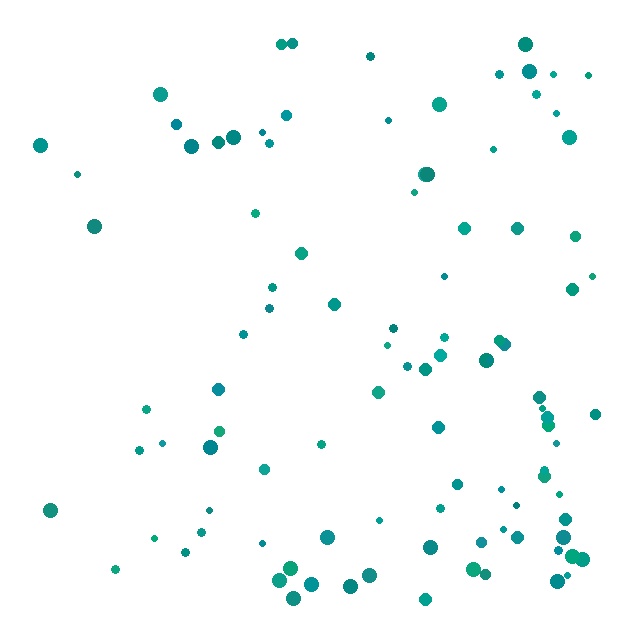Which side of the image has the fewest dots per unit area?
The left.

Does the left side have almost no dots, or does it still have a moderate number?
Still a moderate number, just noticeably fewer than the right.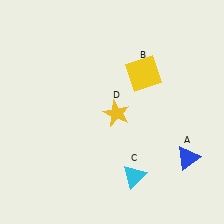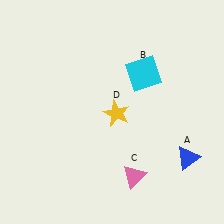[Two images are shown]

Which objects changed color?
B changed from yellow to cyan. C changed from cyan to pink.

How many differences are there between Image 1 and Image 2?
There are 2 differences between the two images.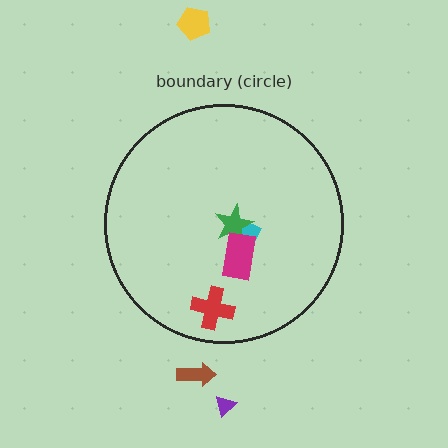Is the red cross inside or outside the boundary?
Inside.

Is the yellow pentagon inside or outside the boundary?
Outside.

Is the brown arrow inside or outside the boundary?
Outside.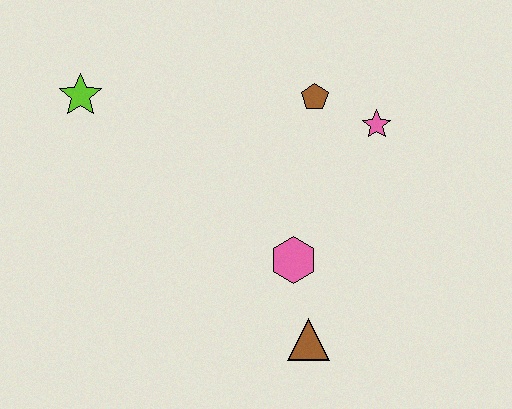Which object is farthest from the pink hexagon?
The lime star is farthest from the pink hexagon.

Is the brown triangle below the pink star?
Yes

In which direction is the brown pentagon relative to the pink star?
The brown pentagon is to the left of the pink star.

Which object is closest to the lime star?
The brown pentagon is closest to the lime star.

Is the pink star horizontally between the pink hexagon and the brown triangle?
No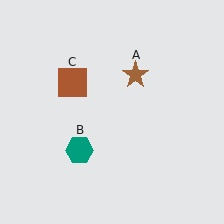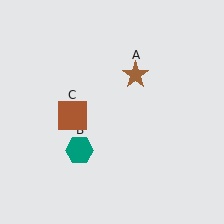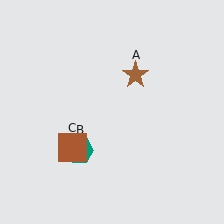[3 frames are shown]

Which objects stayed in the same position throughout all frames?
Brown star (object A) and teal hexagon (object B) remained stationary.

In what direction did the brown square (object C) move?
The brown square (object C) moved down.